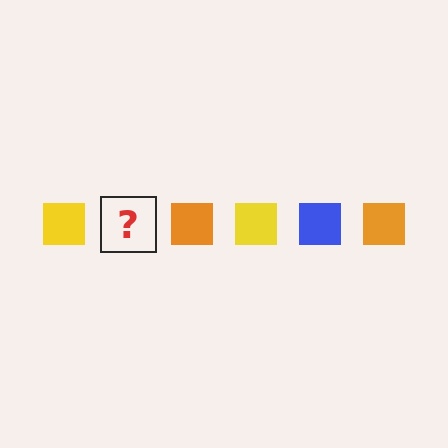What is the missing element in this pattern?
The missing element is a blue square.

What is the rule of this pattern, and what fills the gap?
The rule is that the pattern cycles through yellow, blue, orange squares. The gap should be filled with a blue square.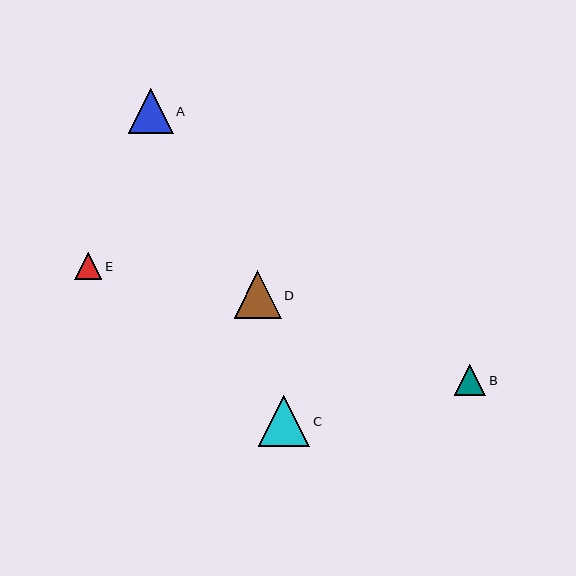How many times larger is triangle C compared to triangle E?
Triangle C is approximately 1.9 times the size of triangle E.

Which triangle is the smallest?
Triangle E is the smallest with a size of approximately 27 pixels.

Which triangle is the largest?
Triangle C is the largest with a size of approximately 52 pixels.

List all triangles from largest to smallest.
From largest to smallest: C, D, A, B, E.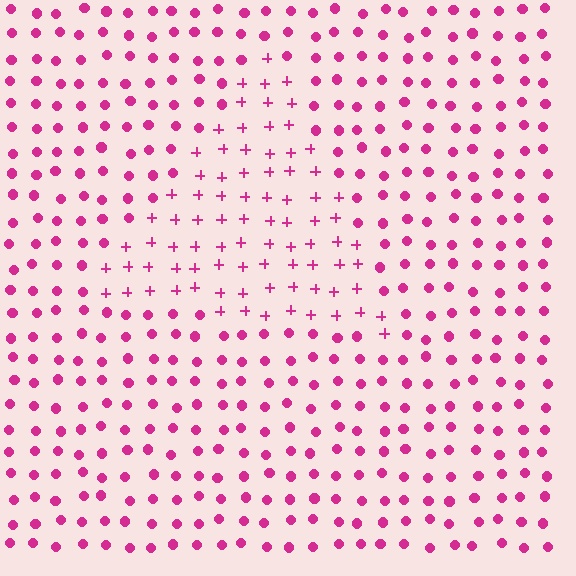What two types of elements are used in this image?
The image uses plus signs inside the triangle region and circles outside it.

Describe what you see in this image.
The image is filled with small magenta elements arranged in a uniform grid. A triangle-shaped region contains plus signs, while the surrounding area contains circles. The boundary is defined purely by the change in element shape.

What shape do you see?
I see a triangle.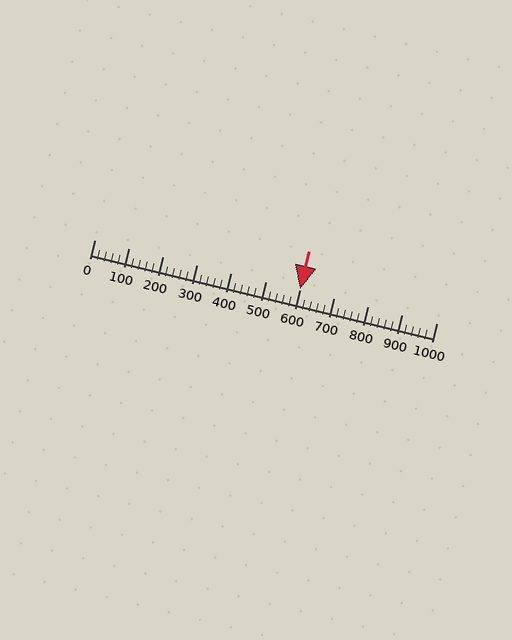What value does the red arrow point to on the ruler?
The red arrow points to approximately 600.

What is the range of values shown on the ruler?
The ruler shows values from 0 to 1000.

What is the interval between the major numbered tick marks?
The major tick marks are spaced 100 units apart.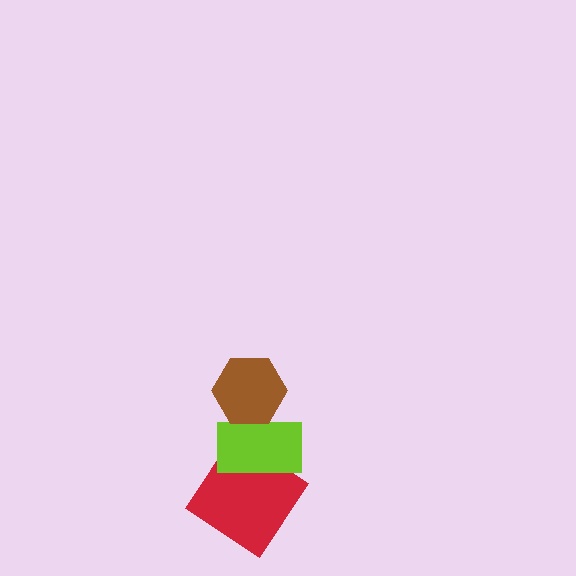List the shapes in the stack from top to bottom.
From top to bottom: the brown hexagon, the lime rectangle, the red diamond.